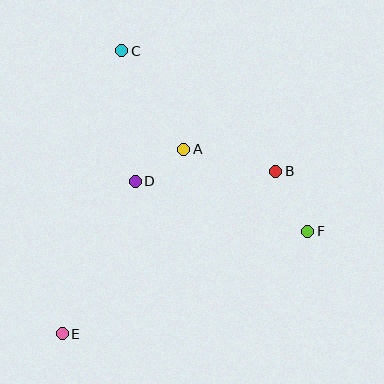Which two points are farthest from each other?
Points C and E are farthest from each other.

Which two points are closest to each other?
Points A and D are closest to each other.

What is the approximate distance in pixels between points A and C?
The distance between A and C is approximately 116 pixels.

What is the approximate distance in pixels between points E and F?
The distance between E and F is approximately 266 pixels.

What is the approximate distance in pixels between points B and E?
The distance between B and E is approximately 268 pixels.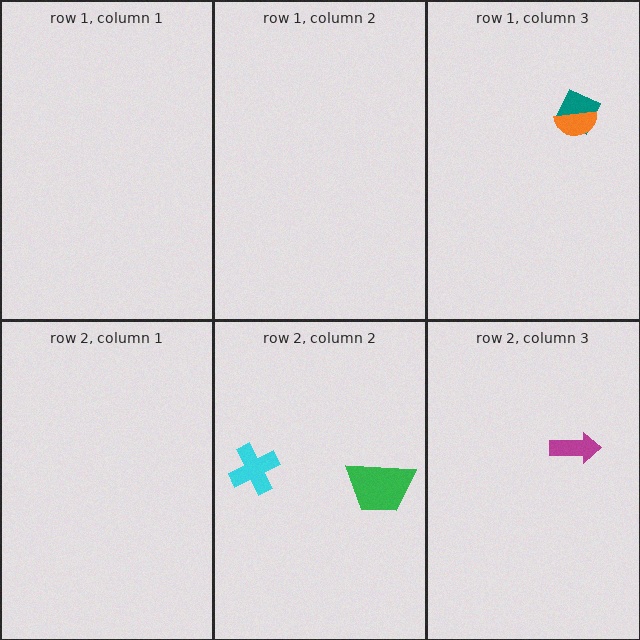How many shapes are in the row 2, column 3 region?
1.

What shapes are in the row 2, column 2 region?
The cyan cross, the green trapezoid.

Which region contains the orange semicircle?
The row 1, column 3 region.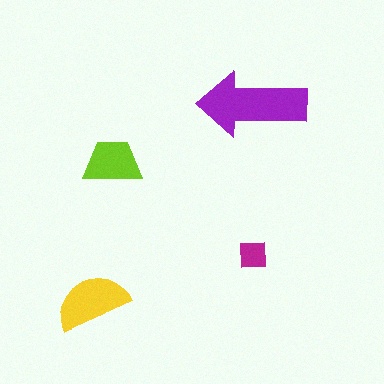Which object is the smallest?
The magenta square.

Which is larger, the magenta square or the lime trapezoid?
The lime trapezoid.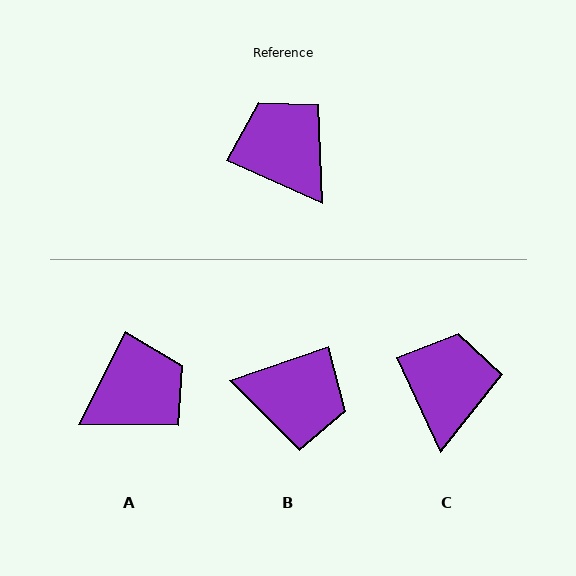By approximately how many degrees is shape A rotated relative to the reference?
Approximately 92 degrees clockwise.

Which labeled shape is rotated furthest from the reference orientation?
B, about 137 degrees away.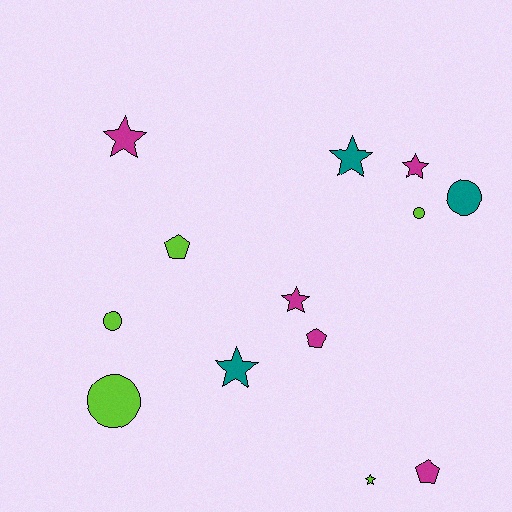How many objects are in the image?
There are 13 objects.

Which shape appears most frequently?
Star, with 6 objects.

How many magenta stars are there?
There are 3 magenta stars.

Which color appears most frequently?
Lime, with 5 objects.